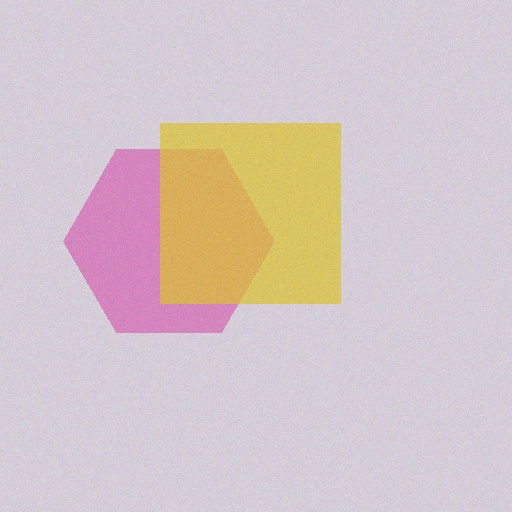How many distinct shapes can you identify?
There are 2 distinct shapes: a magenta hexagon, a yellow square.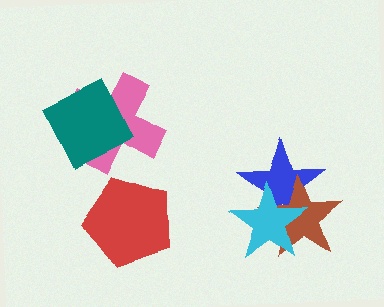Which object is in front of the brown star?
The cyan star is in front of the brown star.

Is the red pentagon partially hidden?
No, no other shape covers it.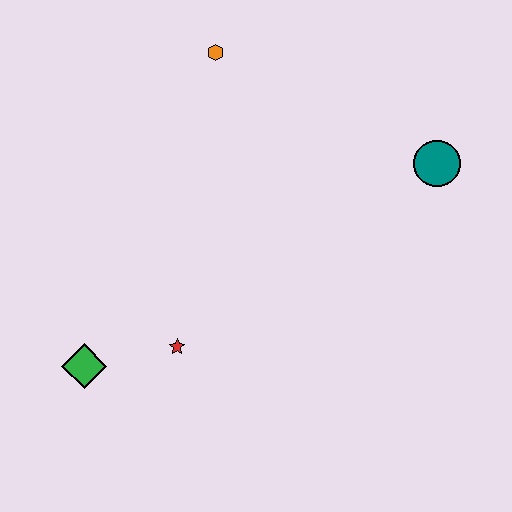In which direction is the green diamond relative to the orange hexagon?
The green diamond is below the orange hexagon.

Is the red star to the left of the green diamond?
No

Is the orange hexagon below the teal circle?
No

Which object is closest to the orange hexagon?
The teal circle is closest to the orange hexagon.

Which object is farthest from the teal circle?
The green diamond is farthest from the teal circle.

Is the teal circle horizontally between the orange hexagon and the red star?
No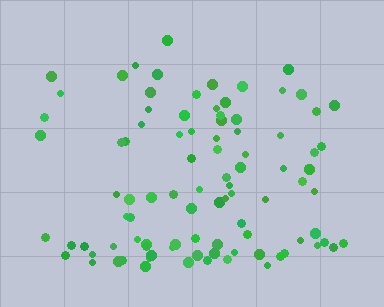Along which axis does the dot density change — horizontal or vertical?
Vertical.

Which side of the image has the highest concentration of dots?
The bottom.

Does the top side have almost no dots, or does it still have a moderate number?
Still a moderate number, just noticeably fewer than the bottom.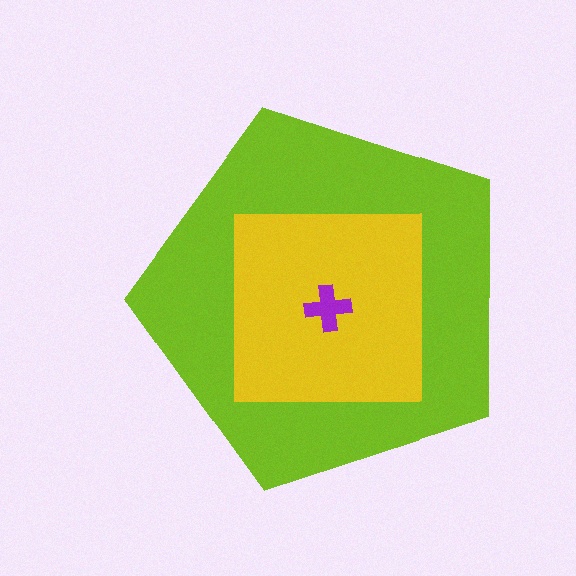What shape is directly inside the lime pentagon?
The yellow square.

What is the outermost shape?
The lime pentagon.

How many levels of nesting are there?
3.